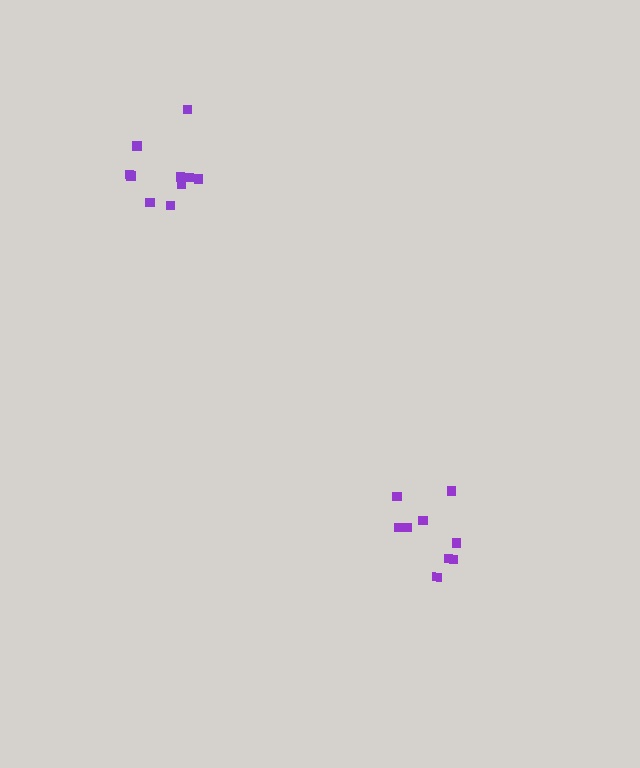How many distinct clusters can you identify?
There are 2 distinct clusters.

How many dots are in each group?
Group 1: 10 dots, Group 2: 9 dots (19 total).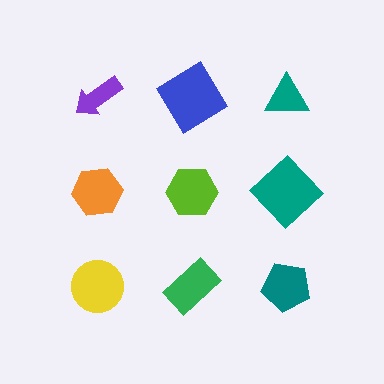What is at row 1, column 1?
A purple arrow.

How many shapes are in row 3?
3 shapes.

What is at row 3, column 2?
A green rectangle.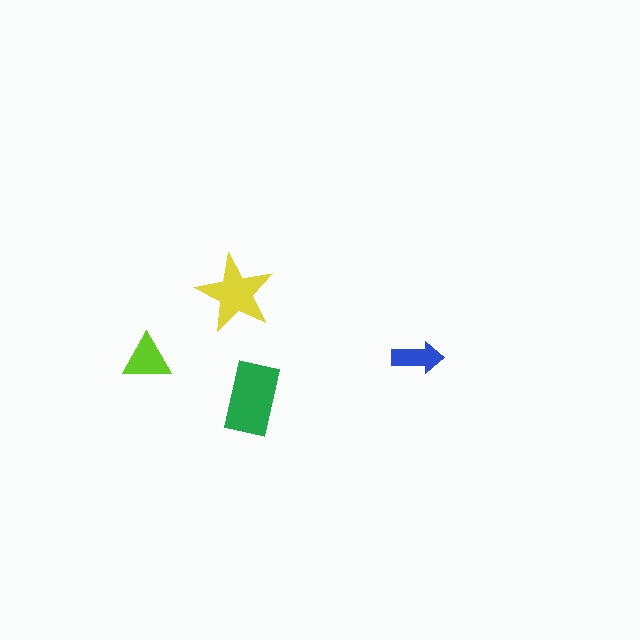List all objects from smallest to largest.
The blue arrow, the lime triangle, the yellow star, the green rectangle.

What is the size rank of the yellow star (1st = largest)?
2nd.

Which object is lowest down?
The green rectangle is bottommost.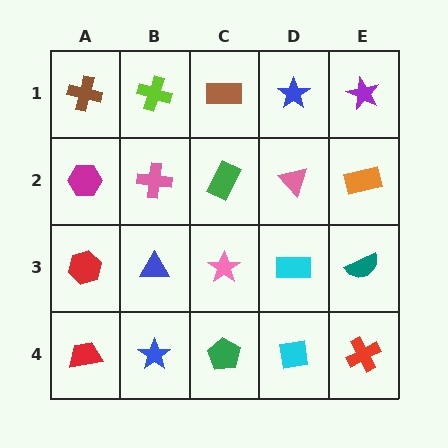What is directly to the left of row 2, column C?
A pink cross.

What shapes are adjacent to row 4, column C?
A pink star (row 3, column C), a blue star (row 4, column B), a cyan square (row 4, column D).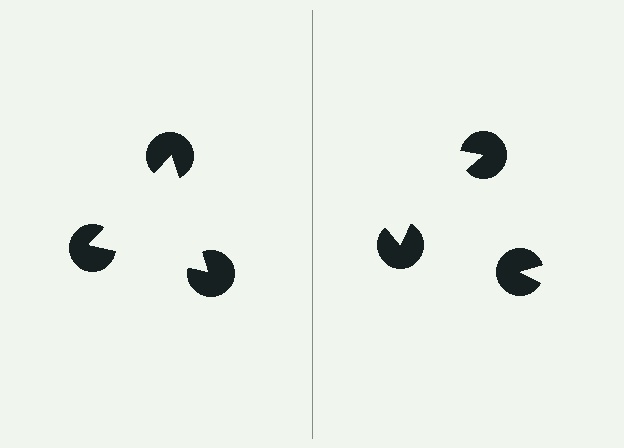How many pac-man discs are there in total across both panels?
6 — 3 on each side.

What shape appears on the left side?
An illusory triangle.